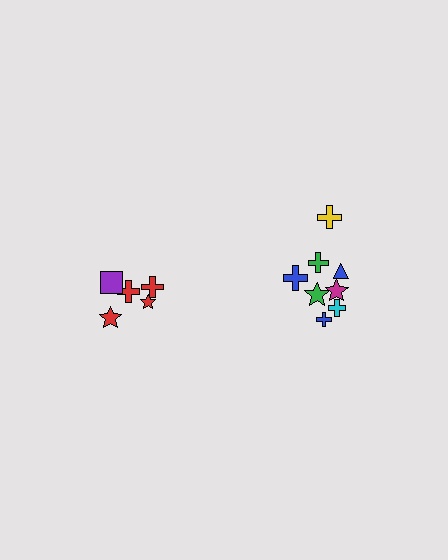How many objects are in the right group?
There are 8 objects.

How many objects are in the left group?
There are 5 objects.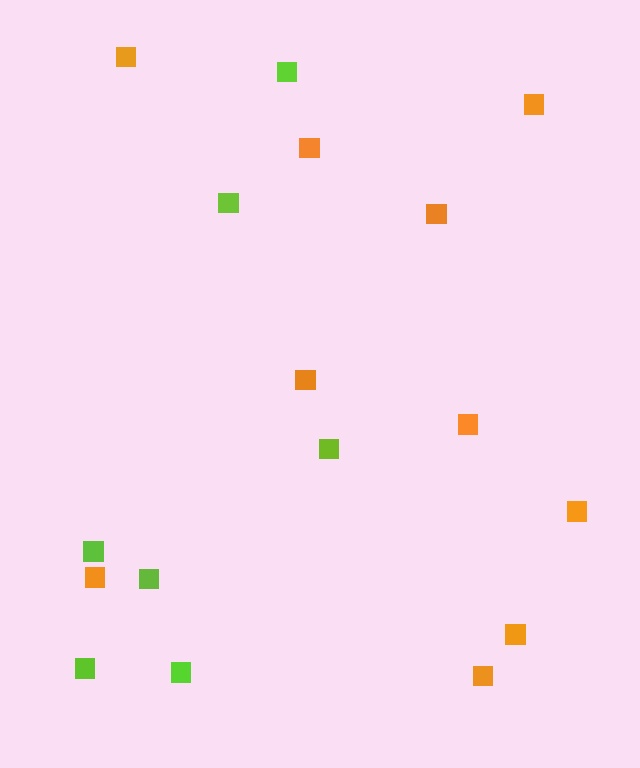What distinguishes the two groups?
There are 2 groups: one group of lime squares (7) and one group of orange squares (10).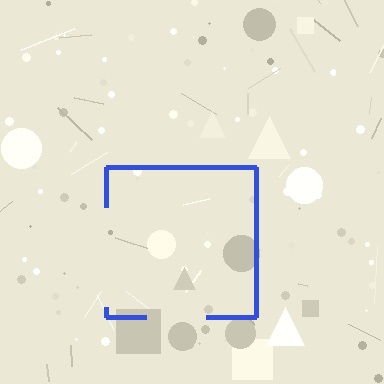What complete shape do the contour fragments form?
The contour fragments form a square.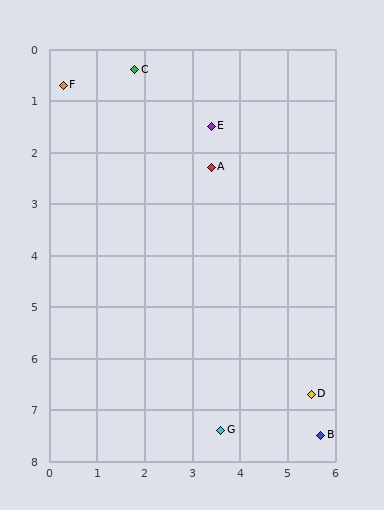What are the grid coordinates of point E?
Point E is at approximately (3.4, 1.5).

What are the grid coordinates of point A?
Point A is at approximately (3.4, 2.3).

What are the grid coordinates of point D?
Point D is at approximately (5.5, 6.7).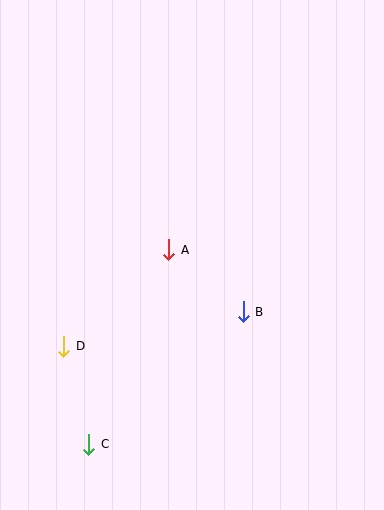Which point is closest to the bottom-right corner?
Point B is closest to the bottom-right corner.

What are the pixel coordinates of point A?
Point A is at (169, 250).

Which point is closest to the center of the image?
Point A at (169, 250) is closest to the center.